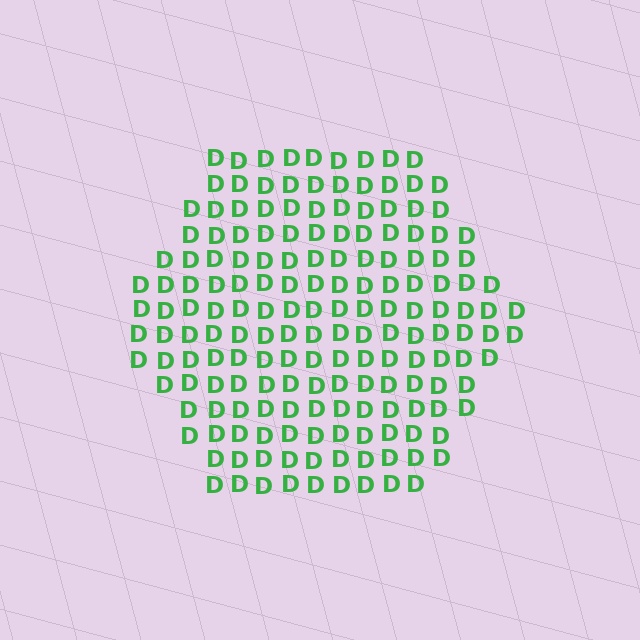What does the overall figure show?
The overall figure shows a hexagon.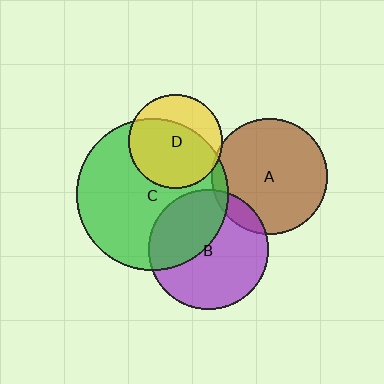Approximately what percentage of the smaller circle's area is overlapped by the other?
Approximately 65%.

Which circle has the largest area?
Circle C (green).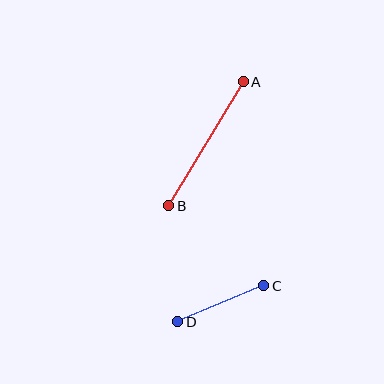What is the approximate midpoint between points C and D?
The midpoint is at approximately (221, 304) pixels.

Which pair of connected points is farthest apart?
Points A and B are farthest apart.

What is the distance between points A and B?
The distance is approximately 145 pixels.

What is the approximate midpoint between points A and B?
The midpoint is at approximately (206, 144) pixels.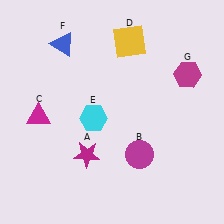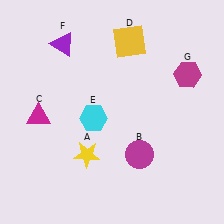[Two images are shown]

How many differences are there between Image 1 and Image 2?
There are 2 differences between the two images.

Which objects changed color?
A changed from magenta to yellow. F changed from blue to purple.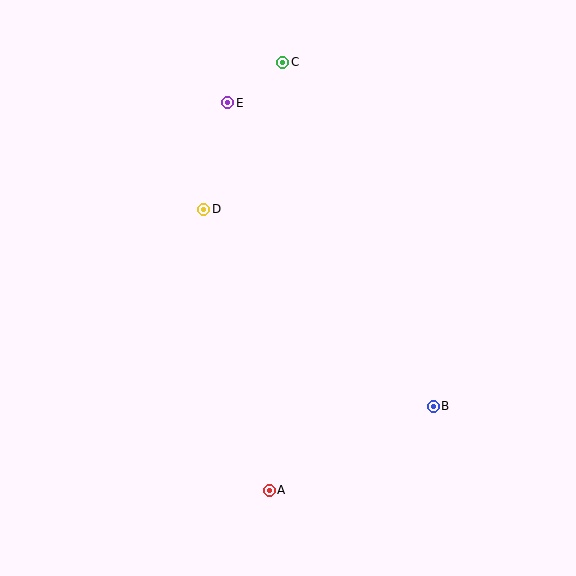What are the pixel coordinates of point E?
Point E is at (228, 103).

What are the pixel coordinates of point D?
Point D is at (204, 209).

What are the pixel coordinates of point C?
Point C is at (283, 62).